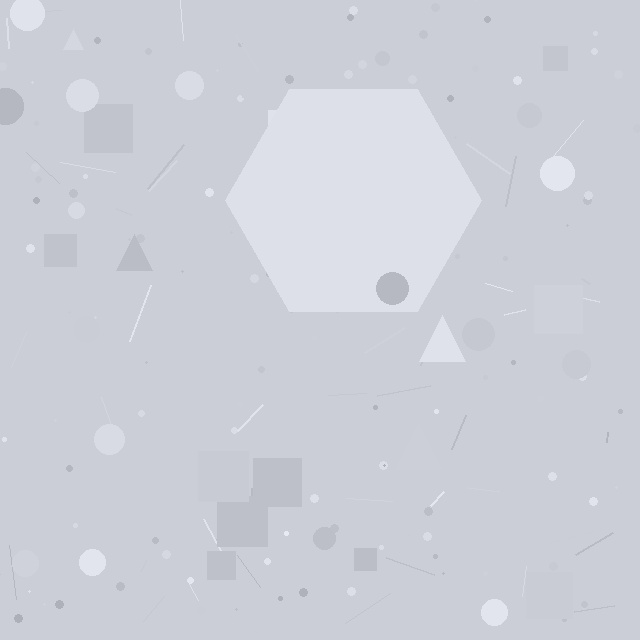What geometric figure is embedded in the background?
A hexagon is embedded in the background.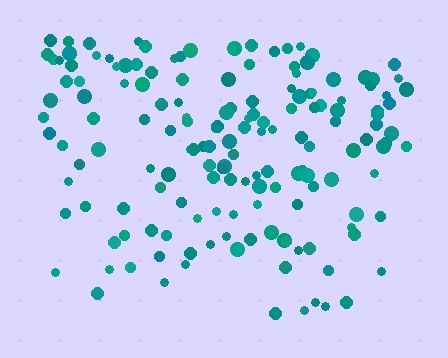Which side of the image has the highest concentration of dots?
The top.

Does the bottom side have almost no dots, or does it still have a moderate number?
Still a moderate number, just noticeably fewer than the top.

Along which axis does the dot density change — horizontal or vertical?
Vertical.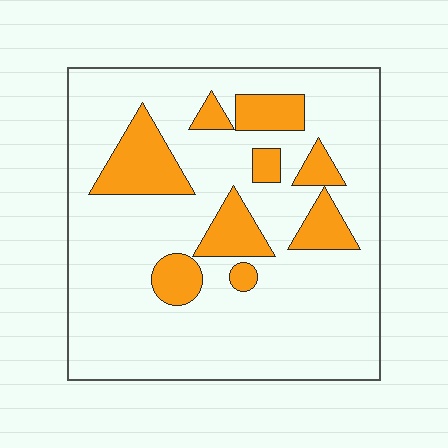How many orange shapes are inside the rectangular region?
9.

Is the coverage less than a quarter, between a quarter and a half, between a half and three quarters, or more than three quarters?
Less than a quarter.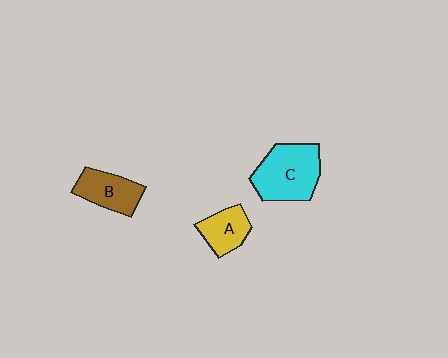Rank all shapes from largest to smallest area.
From largest to smallest: C (cyan), B (brown), A (yellow).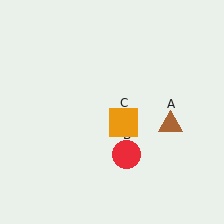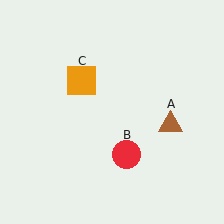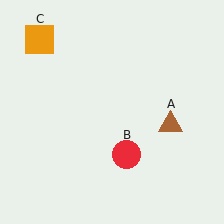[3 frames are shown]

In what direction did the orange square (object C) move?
The orange square (object C) moved up and to the left.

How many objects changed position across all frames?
1 object changed position: orange square (object C).